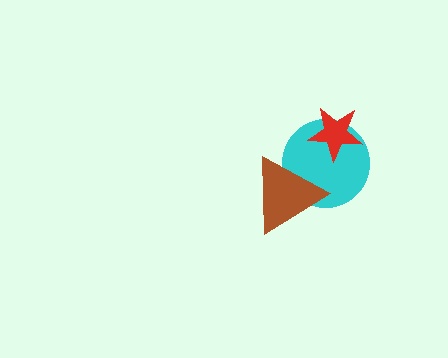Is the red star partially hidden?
No, no other shape covers it.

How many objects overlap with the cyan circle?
2 objects overlap with the cyan circle.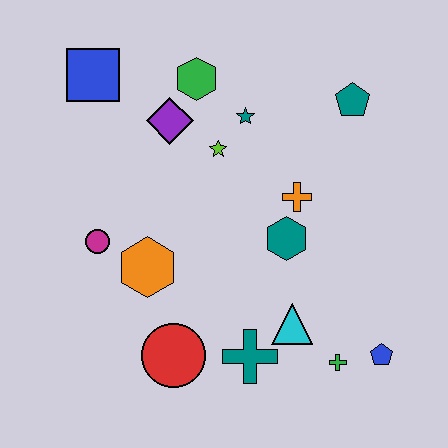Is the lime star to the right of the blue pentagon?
No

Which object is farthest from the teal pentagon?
The red circle is farthest from the teal pentagon.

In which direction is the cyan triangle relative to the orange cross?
The cyan triangle is below the orange cross.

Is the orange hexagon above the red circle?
Yes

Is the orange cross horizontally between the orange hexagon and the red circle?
No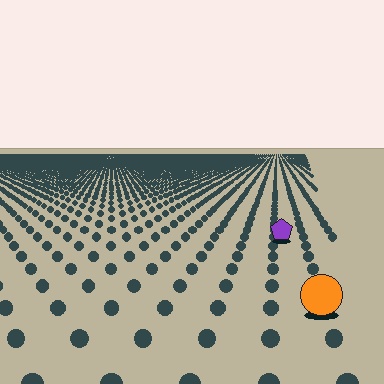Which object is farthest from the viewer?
The purple pentagon is farthest from the viewer. It appears smaller and the ground texture around it is denser.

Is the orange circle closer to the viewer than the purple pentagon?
Yes. The orange circle is closer — you can tell from the texture gradient: the ground texture is coarser near it.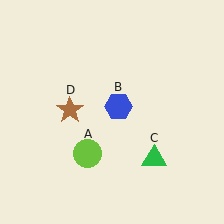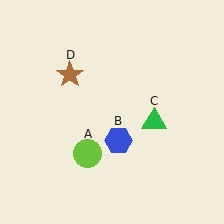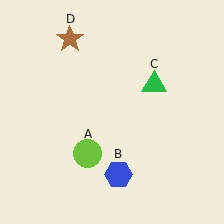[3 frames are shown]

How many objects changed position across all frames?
3 objects changed position: blue hexagon (object B), green triangle (object C), brown star (object D).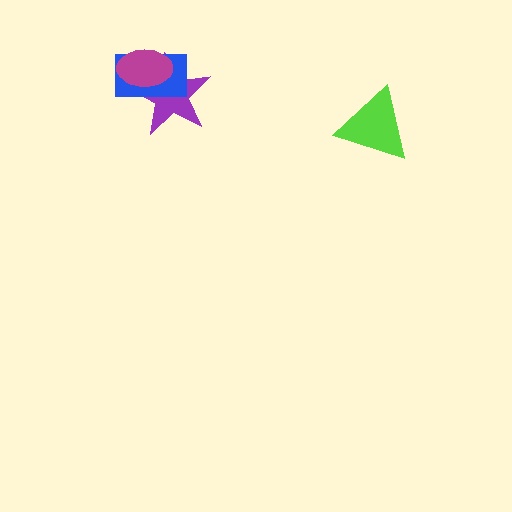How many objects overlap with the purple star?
2 objects overlap with the purple star.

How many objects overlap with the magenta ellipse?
2 objects overlap with the magenta ellipse.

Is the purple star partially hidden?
Yes, it is partially covered by another shape.